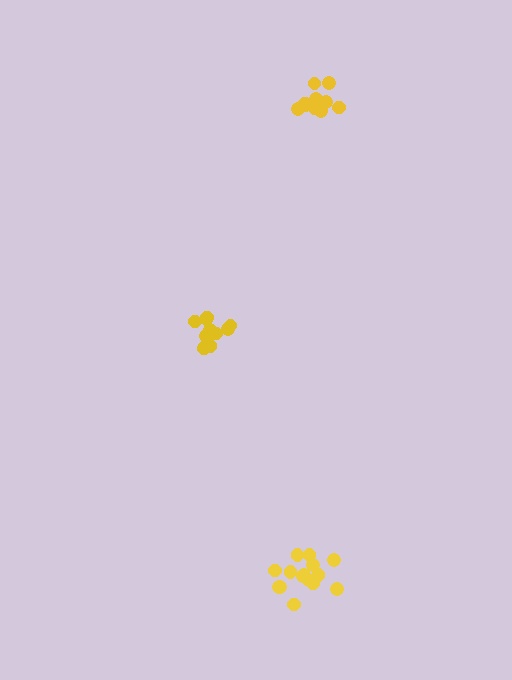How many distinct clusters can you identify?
There are 3 distinct clusters.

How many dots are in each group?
Group 1: 12 dots, Group 2: 11 dots, Group 3: 15 dots (38 total).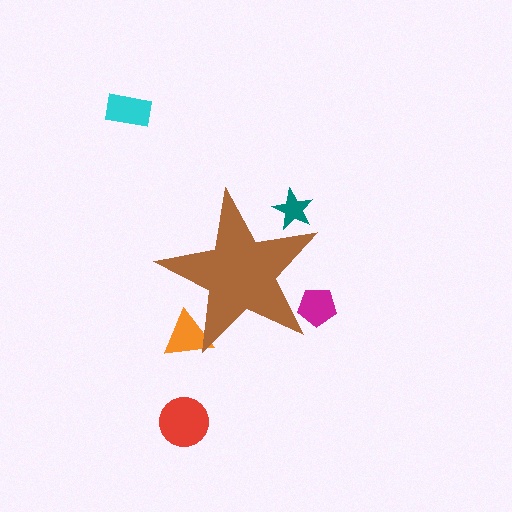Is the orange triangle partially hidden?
Yes, the orange triangle is partially hidden behind the brown star.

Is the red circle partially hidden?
No, the red circle is fully visible.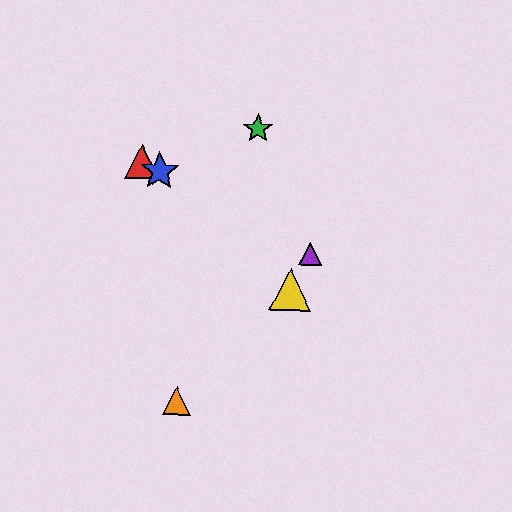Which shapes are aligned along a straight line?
The red triangle, the blue star, the purple triangle are aligned along a straight line.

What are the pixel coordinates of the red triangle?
The red triangle is at (142, 161).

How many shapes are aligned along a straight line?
3 shapes (the red triangle, the blue star, the purple triangle) are aligned along a straight line.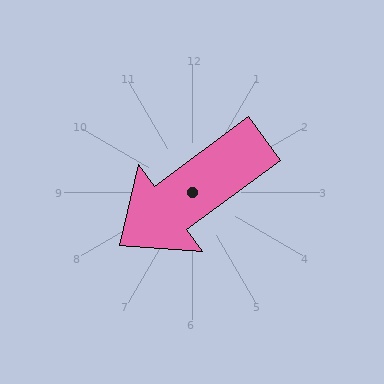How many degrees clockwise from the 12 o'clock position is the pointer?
Approximately 234 degrees.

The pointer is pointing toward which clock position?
Roughly 8 o'clock.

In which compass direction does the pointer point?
Southwest.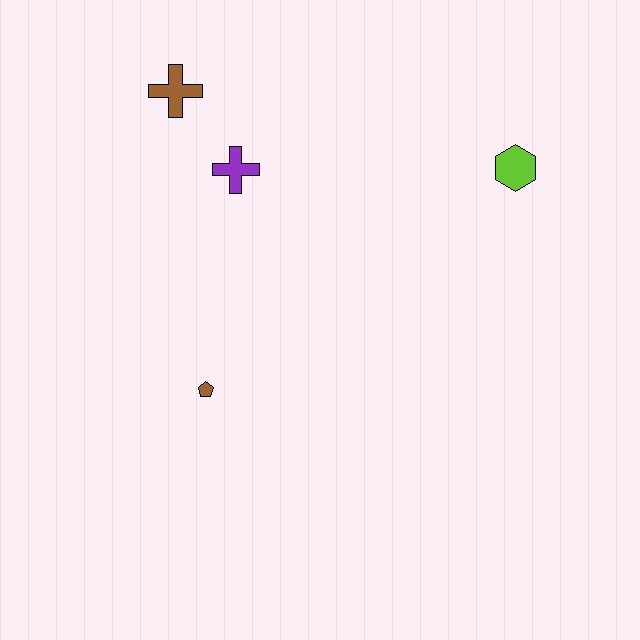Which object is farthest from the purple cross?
The lime hexagon is farthest from the purple cross.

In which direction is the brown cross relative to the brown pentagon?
The brown cross is above the brown pentagon.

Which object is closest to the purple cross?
The brown cross is closest to the purple cross.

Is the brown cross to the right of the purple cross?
No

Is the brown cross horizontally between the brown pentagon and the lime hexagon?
No